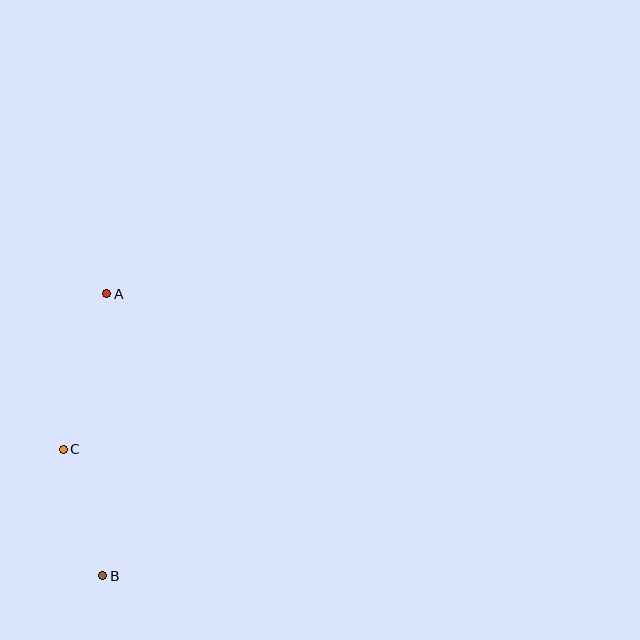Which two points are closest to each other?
Points B and C are closest to each other.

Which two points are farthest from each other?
Points A and B are farthest from each other.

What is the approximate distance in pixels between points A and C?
The distance between A and C is approximately 162 pixels.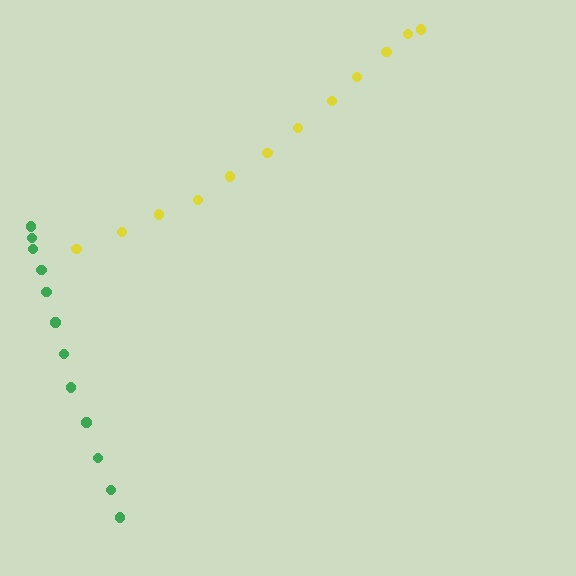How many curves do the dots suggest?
There are 2 distinct paths.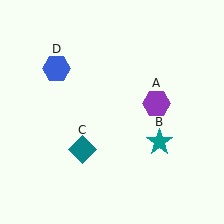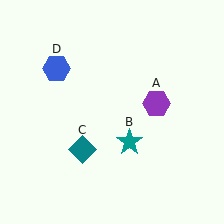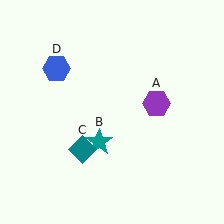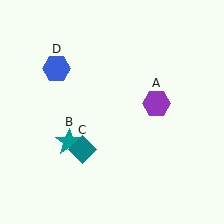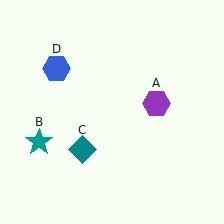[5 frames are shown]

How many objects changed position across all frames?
1 object changed position: teal star (object B).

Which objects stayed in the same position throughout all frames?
Purple hexagon (object A) and teal diamond (object C) and blue hexagon (object D) remained stationary.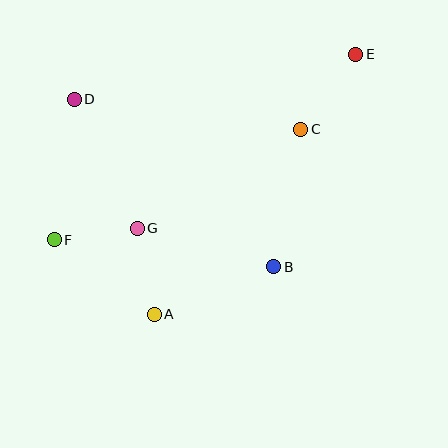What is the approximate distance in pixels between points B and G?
The distance between B and G is approximately 142 pixels.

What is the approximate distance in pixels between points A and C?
The distance between A and C is approximately 236 pixels.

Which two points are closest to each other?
Points F and G are closest to each other.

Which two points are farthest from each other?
Points E and F are farthest from each other.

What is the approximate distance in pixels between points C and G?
The distance between C and G is approximately 191 pixels.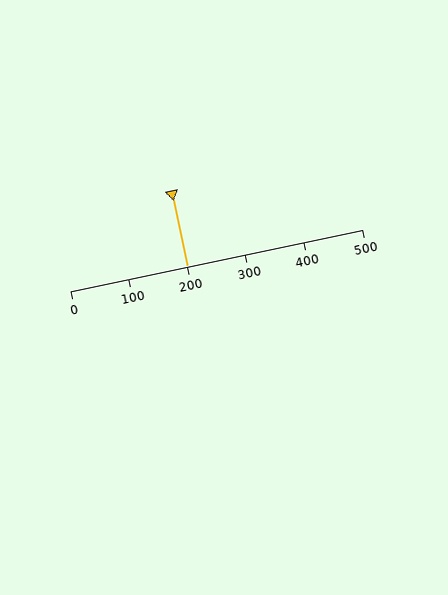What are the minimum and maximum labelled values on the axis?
The axis runs from 0 to 500.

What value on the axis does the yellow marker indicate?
The marker indicates approximately 200.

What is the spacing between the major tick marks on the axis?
The major ticks are spaced 100 apart.